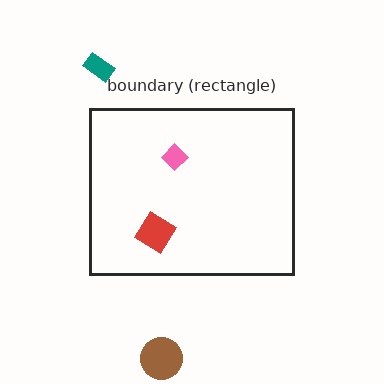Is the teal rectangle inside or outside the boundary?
Outside.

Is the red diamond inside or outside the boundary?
Inside.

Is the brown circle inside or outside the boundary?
Outside.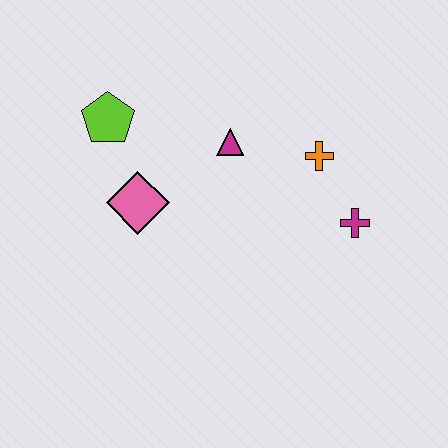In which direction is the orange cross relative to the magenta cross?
The orange cross is above the magenta cross.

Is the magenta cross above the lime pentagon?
No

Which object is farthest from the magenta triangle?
The magenta cross is farthest from the magenta triangle.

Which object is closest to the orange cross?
The magenta cross is closest to the orange cross.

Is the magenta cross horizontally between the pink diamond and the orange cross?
No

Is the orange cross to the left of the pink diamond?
No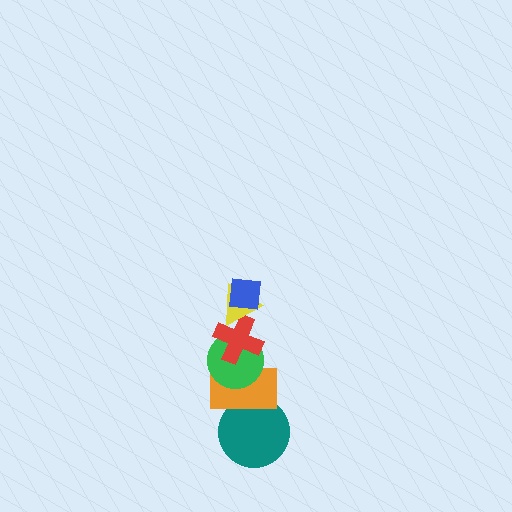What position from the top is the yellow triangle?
The yellow triangle is 2nd from the top.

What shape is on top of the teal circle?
The orange rectangle is on top of the teal circle.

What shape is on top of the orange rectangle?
The green circle is on top of the orange rectangle.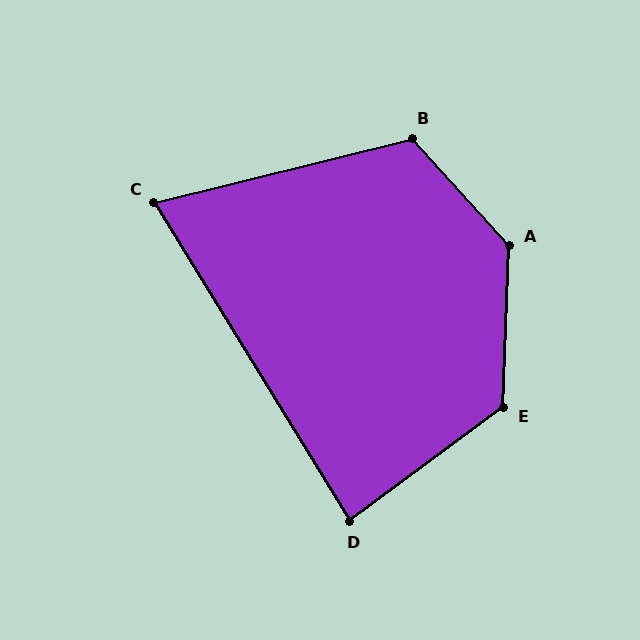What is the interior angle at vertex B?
Approximately 118 degrees (obtuse).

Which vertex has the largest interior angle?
A, at approximately 136 degrees.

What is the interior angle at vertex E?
Approximately 128 degrees (obtuse).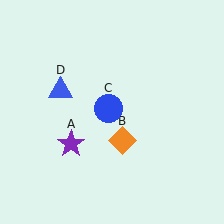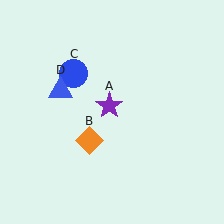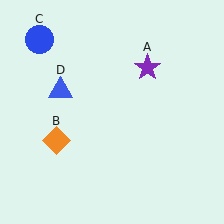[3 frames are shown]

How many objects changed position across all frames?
3 objects changed position: purple star (object A), orange diamond (object B), blue circle (object C).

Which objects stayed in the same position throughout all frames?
Blue triangle (object D) remained stationary.